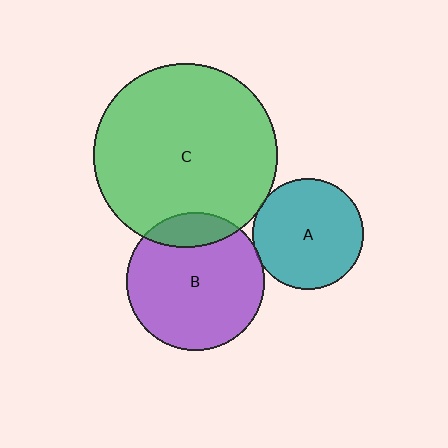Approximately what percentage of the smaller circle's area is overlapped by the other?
Approximately 5%.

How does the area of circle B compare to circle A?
Approximately 1.5 times.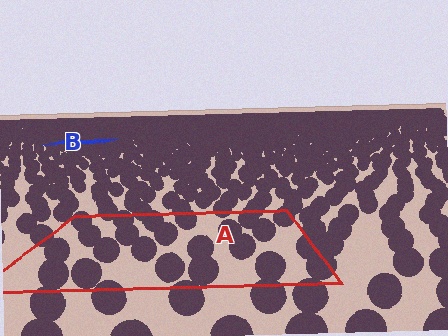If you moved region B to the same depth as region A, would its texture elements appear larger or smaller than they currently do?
They would appear larger. At a closer depth, the same texture elements are projected at a bigger on-screen size.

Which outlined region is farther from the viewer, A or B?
Region B is farther from the viewer — the texture elements inside it appear smaller and more densely packed.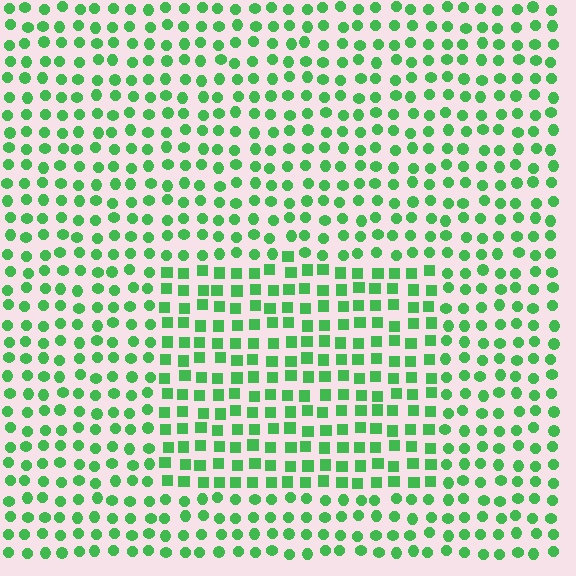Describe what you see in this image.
The image is filled with small green elements arranged in a uniform grid. A rectangle-shaped region contains squares, while the surrounding area contains circles. The boundary is defined purely by the change in element shape.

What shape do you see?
I see a rectangle.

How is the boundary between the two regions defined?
The boundary is defined by a change in element shape: squares inside vs. circles outside. All elements share the same color and spacing.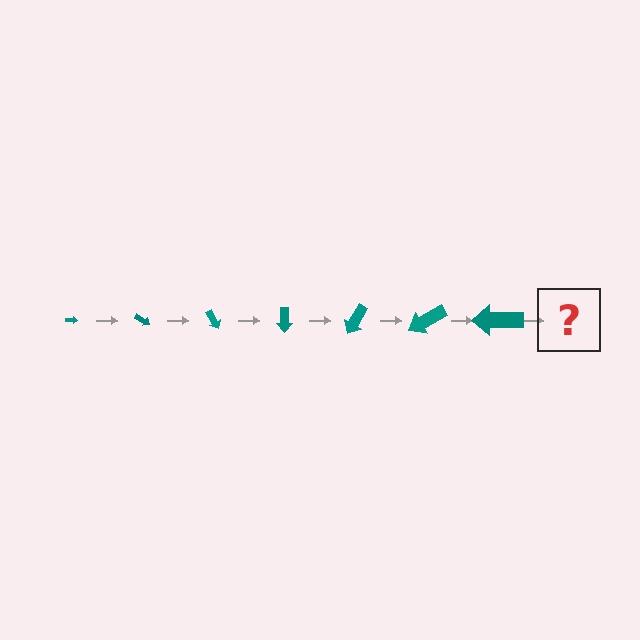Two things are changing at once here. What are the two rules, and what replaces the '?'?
The two rules are that the arrow grows larger each step and it rotates 30 degrees each step. The '?' should be an arrow, larger than the previous one and rotated 210 degrees from the start.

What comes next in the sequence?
The next element should be an arrow, larger than the previous one and rotated 210 degrees from the start.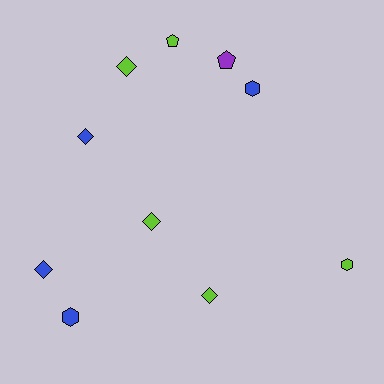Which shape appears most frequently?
Diamond, with 5 objects.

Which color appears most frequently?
Lime, with 5 objects.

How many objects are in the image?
There are 10 objects.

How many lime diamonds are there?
There are 3 lime diamonds.